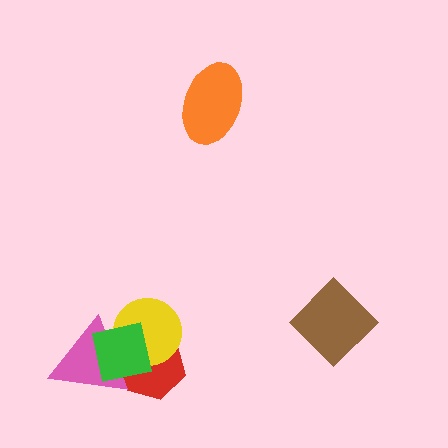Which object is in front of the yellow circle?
The green square is in front of the yellow circle.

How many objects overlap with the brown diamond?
0 objects overlap with the brown diamond.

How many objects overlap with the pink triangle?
3 objects overlap with the pink triangle.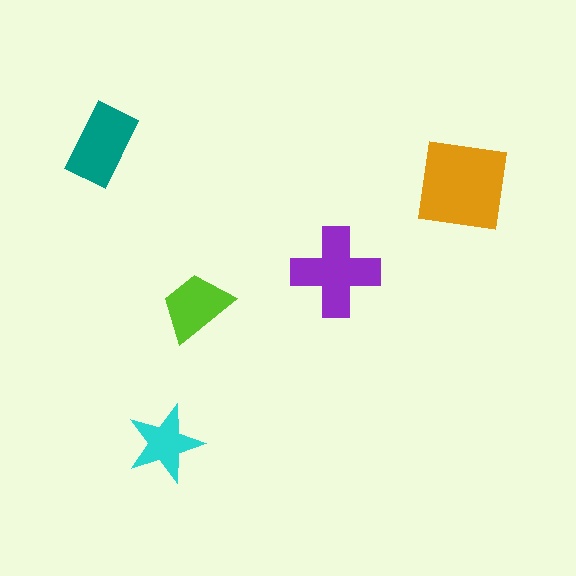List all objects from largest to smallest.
The orange square, the purple cross, the teal rectangle, the lime trapezoid, the cyan star.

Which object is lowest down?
The cyan star is bottommost.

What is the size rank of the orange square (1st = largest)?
1st.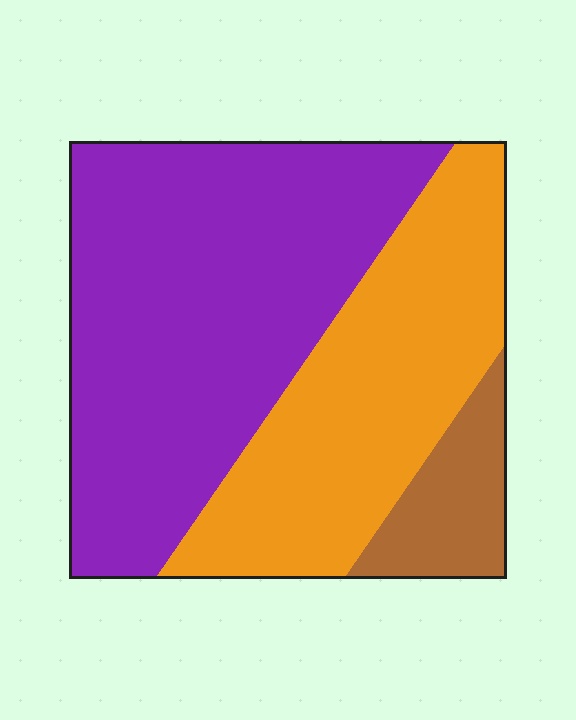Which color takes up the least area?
Brown, at roughly 10%.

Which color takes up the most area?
Purple, at roughly 55%.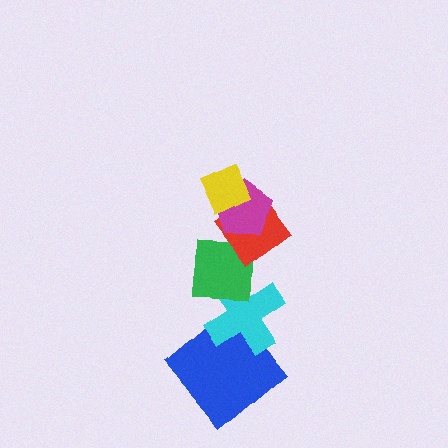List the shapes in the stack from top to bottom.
From top to bottom: the yellow diamond, the magenta pentagon, the red diamond, the green square, the cyan cross, the blue diamond.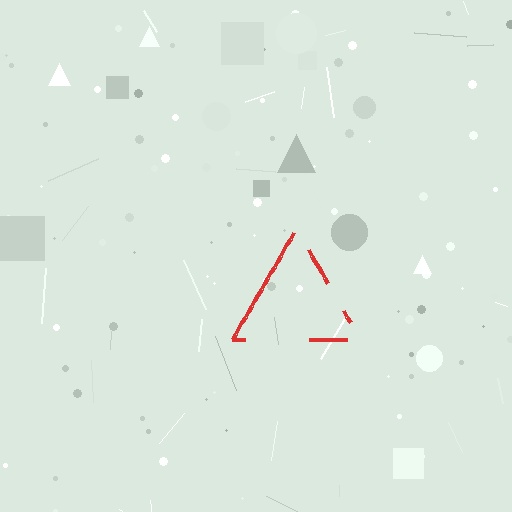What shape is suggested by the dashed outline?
The dashed outline suggests a triangle.